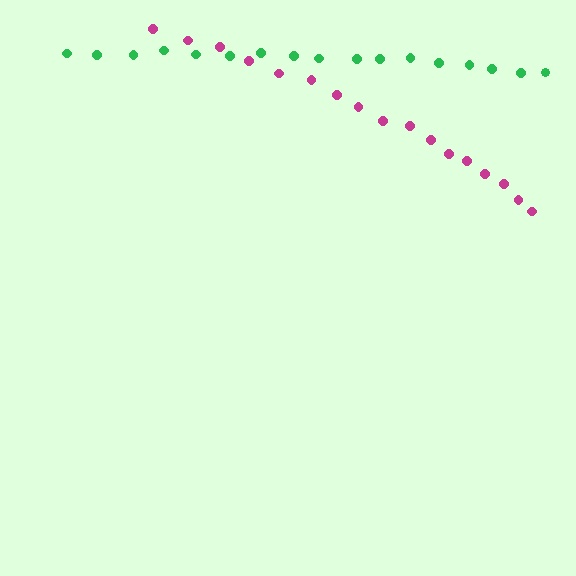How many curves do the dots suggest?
There are 2 distinct paths.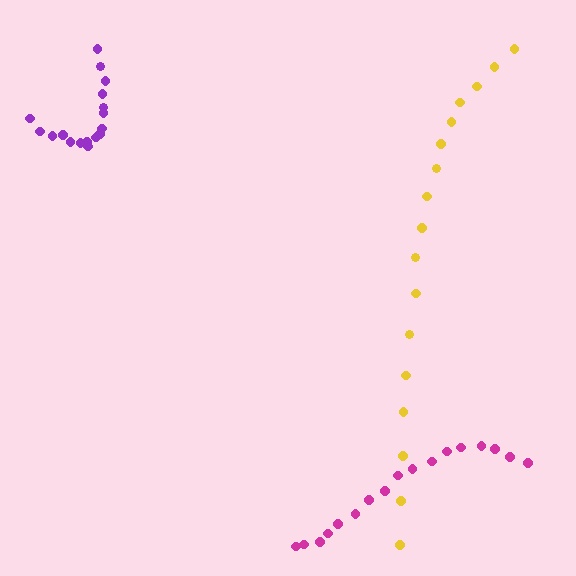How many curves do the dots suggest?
There are 3 distinct paths.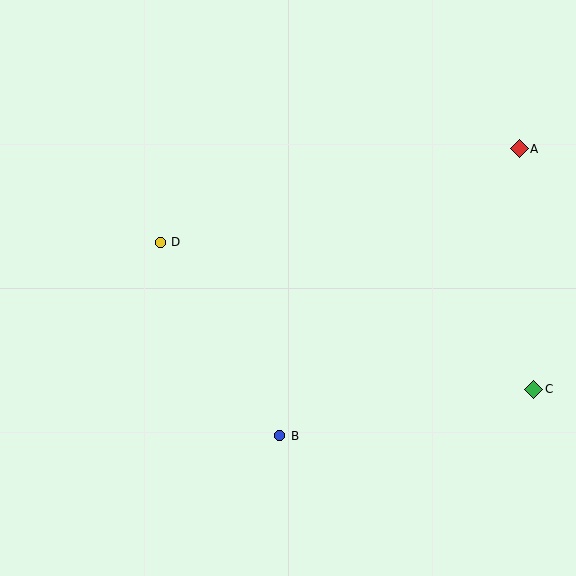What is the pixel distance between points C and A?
The distance between C and A is 241 pixels.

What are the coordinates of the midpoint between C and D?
The midpoint between C and D is at (347, 316).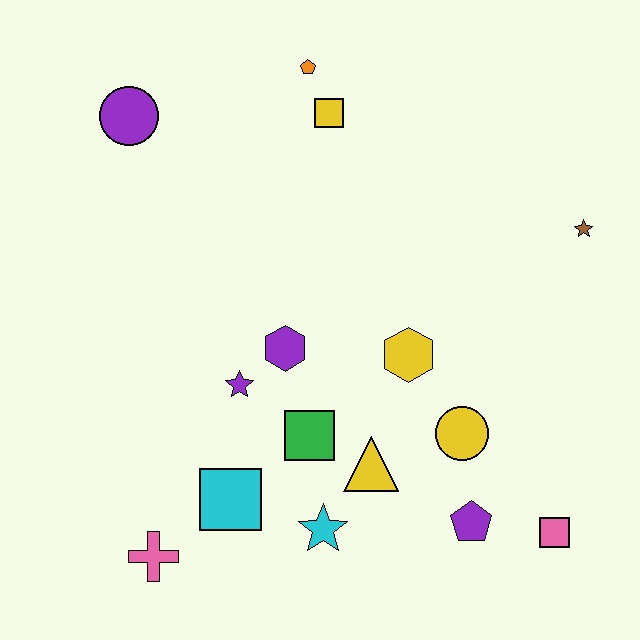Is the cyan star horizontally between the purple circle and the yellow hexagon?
Yes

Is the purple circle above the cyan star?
Yes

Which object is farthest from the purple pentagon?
The purple circle is farthest from the purple pentagon.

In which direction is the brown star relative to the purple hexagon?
The brown star is to the right of the purple hexagon.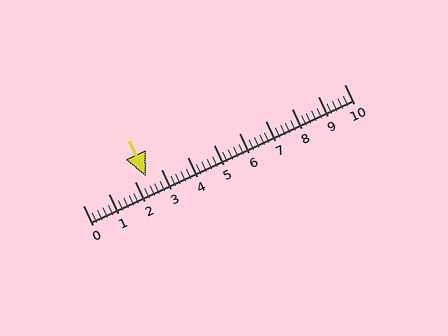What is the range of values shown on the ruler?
The ruler shows values from 0 to 10.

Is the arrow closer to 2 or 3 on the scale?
The arrow is closer to 2.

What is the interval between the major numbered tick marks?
The major tick marks are spaced 1 units apart.